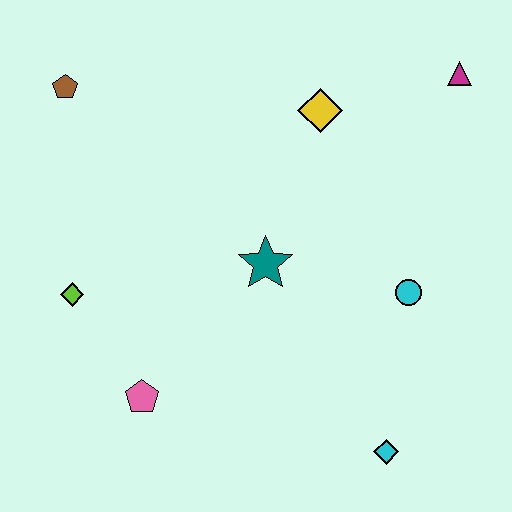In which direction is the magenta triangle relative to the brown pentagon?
The magenta triangle is to the right of the brown pentagon.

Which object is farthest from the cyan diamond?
The brown pentagon is farthest from the cyan diamond.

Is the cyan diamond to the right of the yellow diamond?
Yes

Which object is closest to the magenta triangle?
The yellow diamond is closest to the magenta triangle.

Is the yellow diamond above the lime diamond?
Yes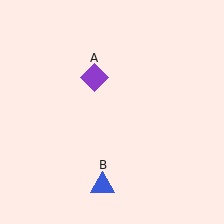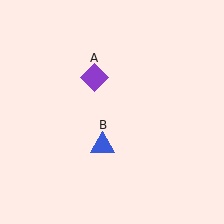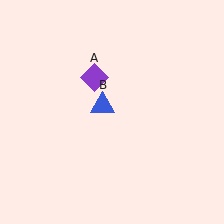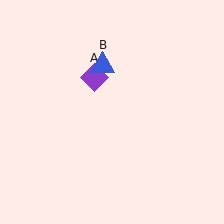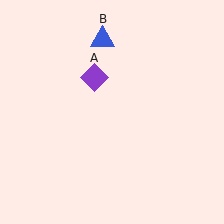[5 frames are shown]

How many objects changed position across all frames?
1 object changed position: blue triangle (object B).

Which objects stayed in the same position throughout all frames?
Purple diamond (object A) remained stationary.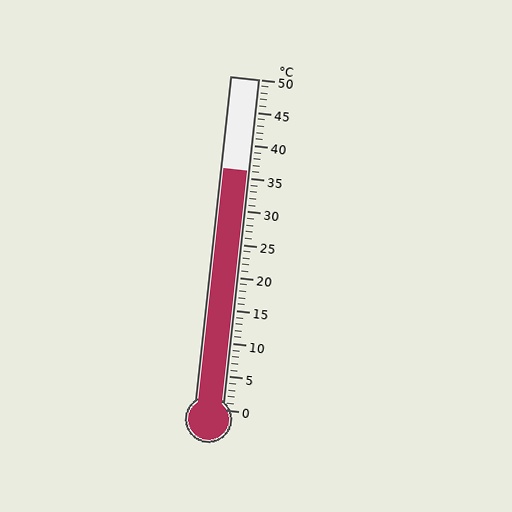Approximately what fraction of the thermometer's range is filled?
The thermometer is filled to approximately 70% of its range.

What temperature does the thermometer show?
The thermometer shows approximately 36°C.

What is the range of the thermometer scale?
The thermometer scale ranges from 0°C to 50°C.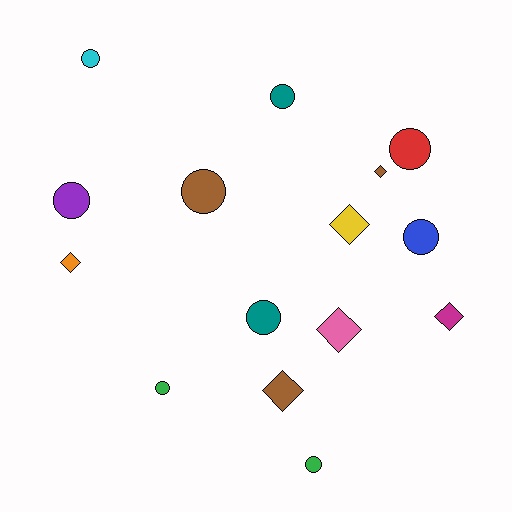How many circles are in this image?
There are 9 circles.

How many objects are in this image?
There are 15 objects.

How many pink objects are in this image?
There is 1 pink object.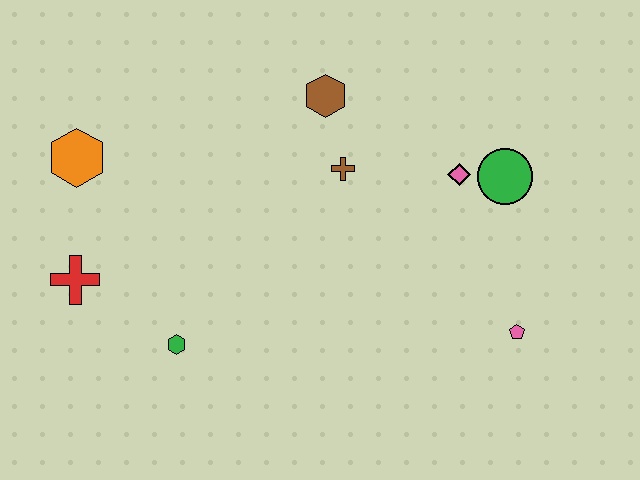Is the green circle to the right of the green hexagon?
Yes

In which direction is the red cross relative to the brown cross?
The red cross is to the left of the brown cross.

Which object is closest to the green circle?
The pink diamond is closest to the green circle.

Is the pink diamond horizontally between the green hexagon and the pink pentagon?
Yes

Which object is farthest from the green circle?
The red cross is farthest from the green circle.